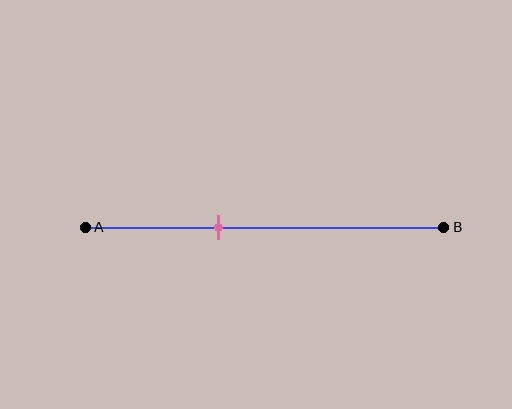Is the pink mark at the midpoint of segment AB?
No, the mark is at about 35% from A, not at the 50% midpoint.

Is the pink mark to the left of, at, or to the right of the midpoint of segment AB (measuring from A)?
The pink mark is to the left of the midpoint of segment AB.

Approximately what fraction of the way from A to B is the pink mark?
The pink mark is approximately 35% of the way from A to B.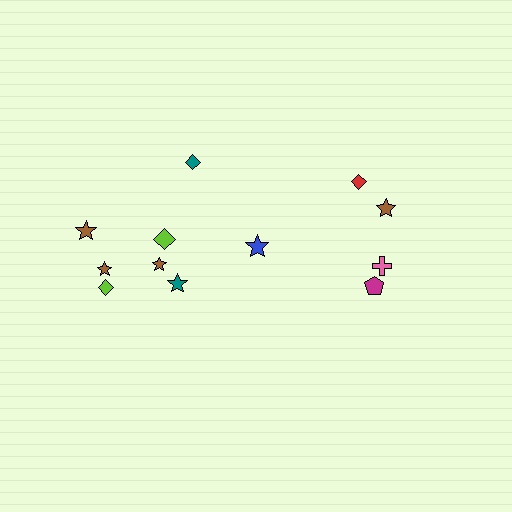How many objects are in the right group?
There are 5 objects.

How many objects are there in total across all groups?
There are 12 objects.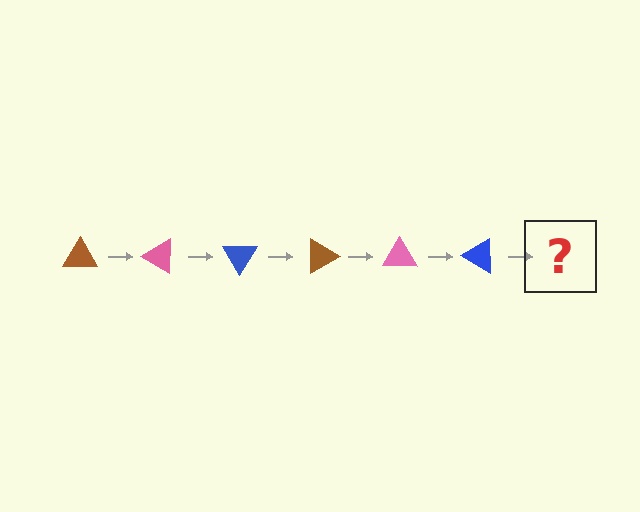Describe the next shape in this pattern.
It should be a brown triangle, rotated 180 degrees from the start.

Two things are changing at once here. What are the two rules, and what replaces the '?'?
The two rules are that it rotates 30 degrees each step and the color cycles through brown, pink, and blue. The '?' should be a brown triangle, rotated 180 degrees from the start.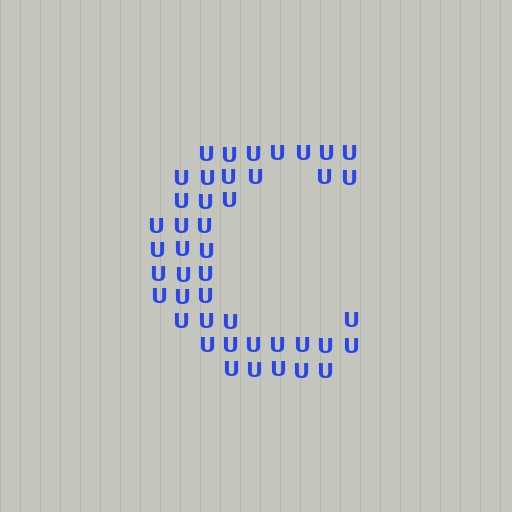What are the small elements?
The small elements are letter U's.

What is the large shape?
The large shape is the letter C.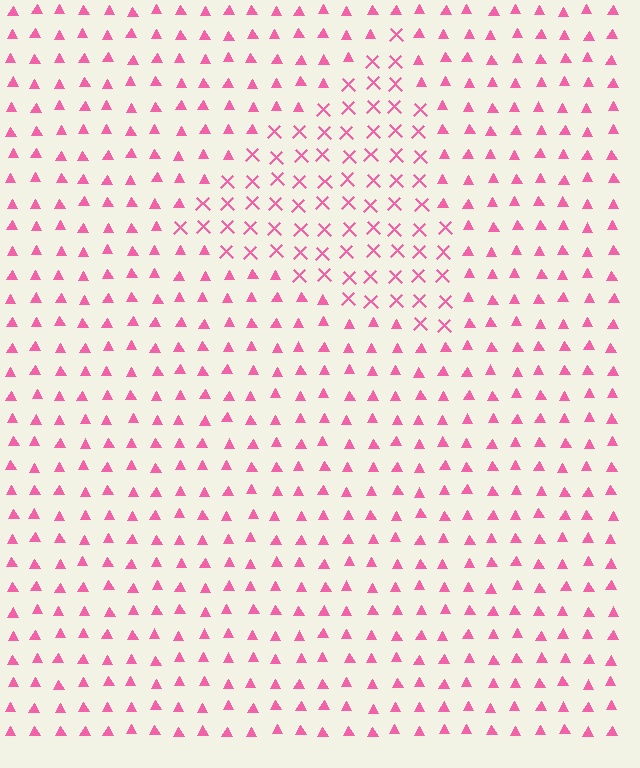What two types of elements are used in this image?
The image uses X marks inside the triangle region and triangles outside it.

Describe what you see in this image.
The image is filled with small pink elements arranged in a uniform grid. A triangle-shaped region contains X marks, while the surrounding area contains triangles. The boundary is defined purely by the change in element shape.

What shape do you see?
I see a triangle.